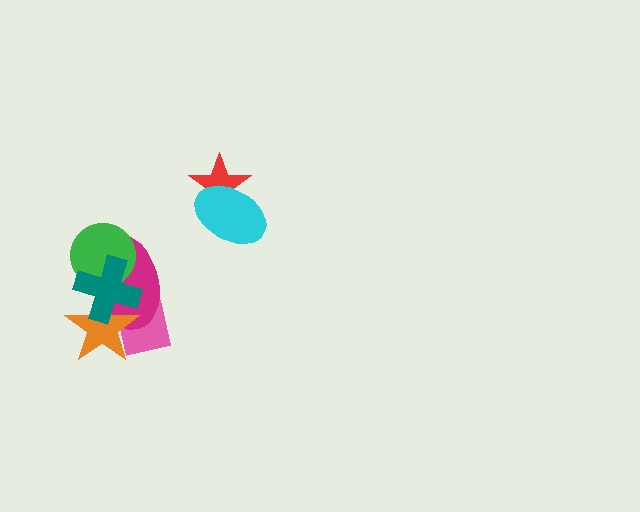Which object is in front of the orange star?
The teal cross is in front of the orange star.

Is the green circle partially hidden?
Yes, it is partially covered by another shape.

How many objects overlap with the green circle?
2 objects overlap with the green circle.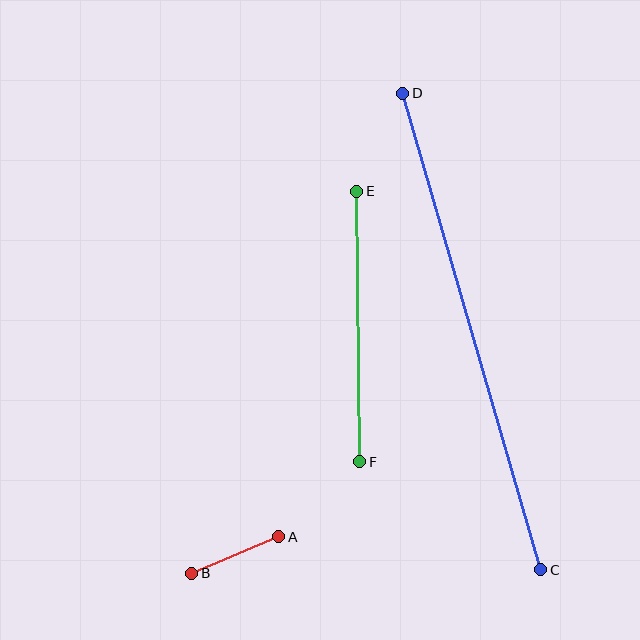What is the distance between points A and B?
The distance is approximately 94 pixels.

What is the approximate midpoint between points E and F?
The midpoint is at approximately (358, 326) pixels.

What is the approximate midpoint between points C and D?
The midpoint is at approximately (472, 332) pixels.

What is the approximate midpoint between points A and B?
The midpoint is at approximately (235, 555) pixels.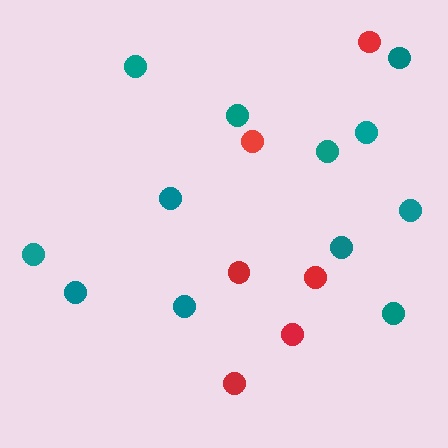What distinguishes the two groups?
There are 2 groups: one group of red circles (6) and one group of teal circles (12).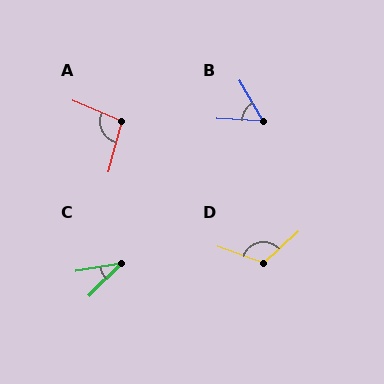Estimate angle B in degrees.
Approximately 57 degrees.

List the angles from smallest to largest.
C (36°), B (57°), A (98°), D (119°).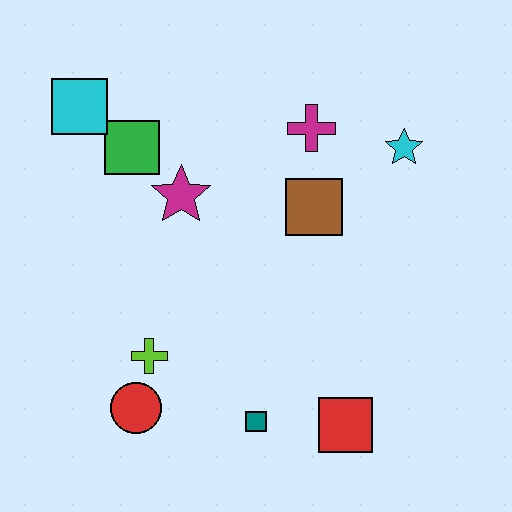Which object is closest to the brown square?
The magenta cross is closest to the brown square.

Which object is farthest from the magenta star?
The red square is farthest from the magenta star.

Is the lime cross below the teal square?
No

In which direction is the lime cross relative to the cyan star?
The lime cross is to the left of the cyan star.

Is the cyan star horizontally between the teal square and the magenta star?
No